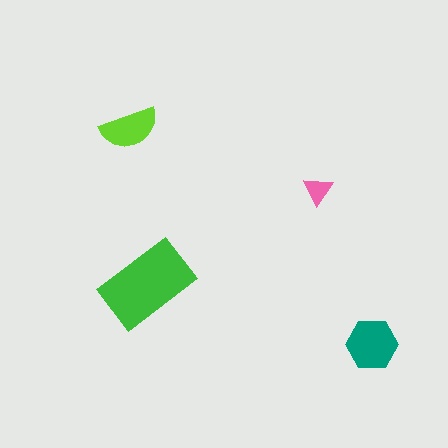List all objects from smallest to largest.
The pink triangle, the lime semicircle, the teal hexagon, the green rectangle.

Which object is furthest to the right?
The teal hexagon is rightmost.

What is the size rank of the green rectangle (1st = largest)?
1st.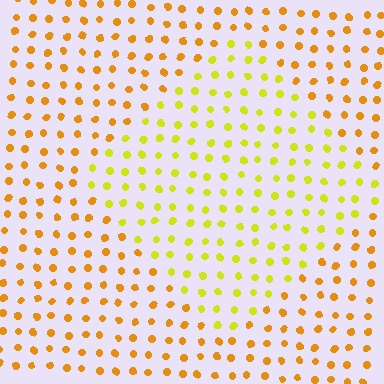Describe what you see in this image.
The image is filled with small orange elements in a uniform arrangement. A diamond-shaped region is visible where the elements are tinted to a slightly different hue, forming a subtle color boundary.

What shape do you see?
I see a diamond.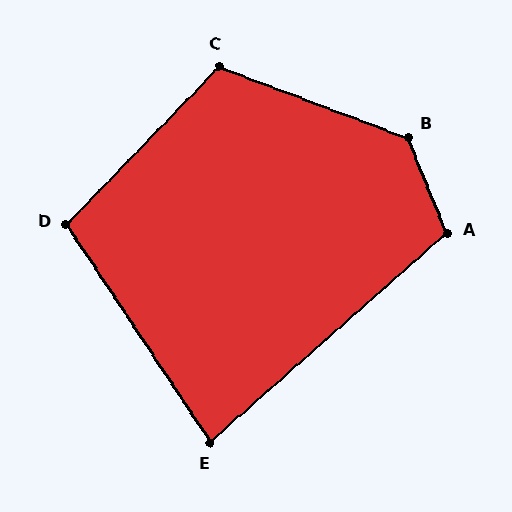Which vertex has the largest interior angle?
B, at approximately 133 degrees.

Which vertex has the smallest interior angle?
E, at approximately 82 degrees.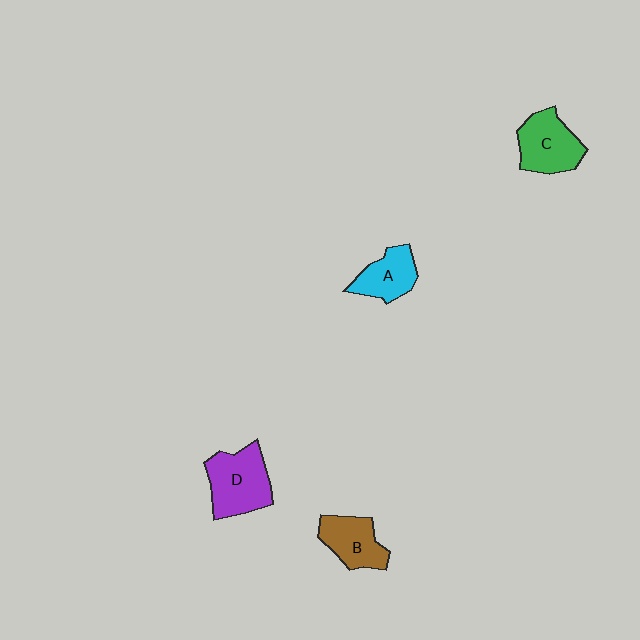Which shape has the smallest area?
Shape A (cyan).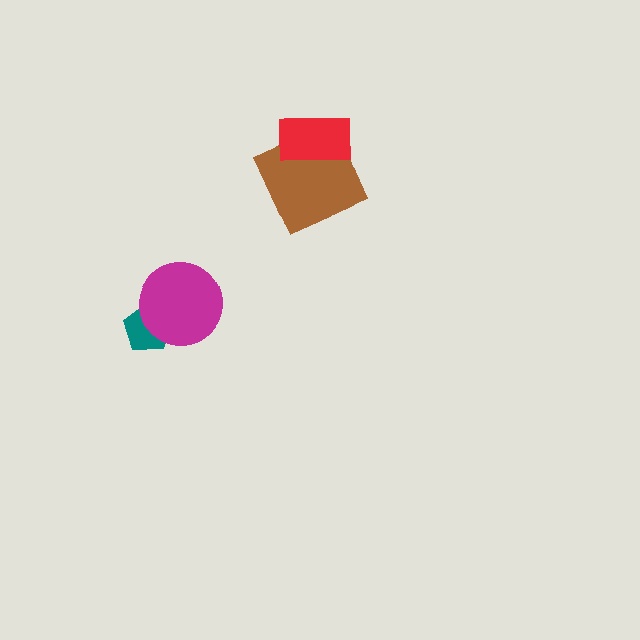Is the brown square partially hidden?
Yes, it is partially covered by another shape.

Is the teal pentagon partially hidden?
Yes, it is partially covered by another shape.